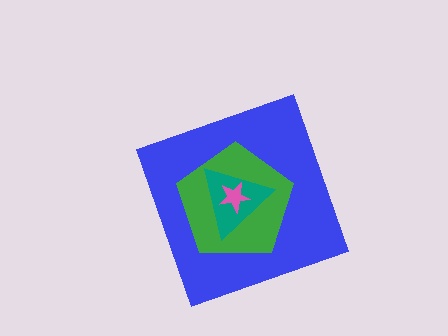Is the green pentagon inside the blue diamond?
Yes.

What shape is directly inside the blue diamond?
The green pentagon.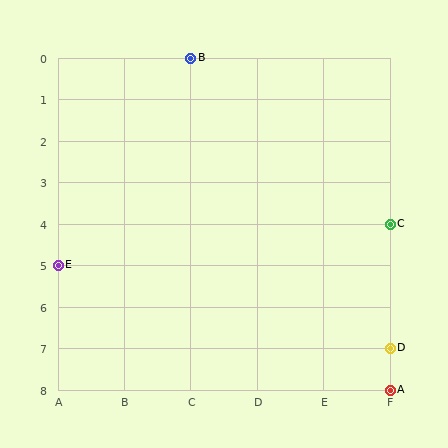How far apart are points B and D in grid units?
Points B and D are 3 columns and 7 rows apart (about 7.6 grid units diagonally).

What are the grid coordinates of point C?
Point C is at grid coordinates (F, 4).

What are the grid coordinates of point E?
Point E is at grid coordinates (A, 5).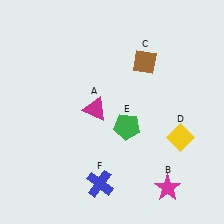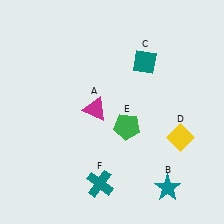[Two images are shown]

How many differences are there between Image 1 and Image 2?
There are 3 differences between the two images.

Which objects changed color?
B changed from magenta to teal. C changed from brown to teal. F changed from blue to teal.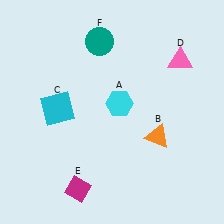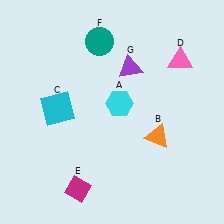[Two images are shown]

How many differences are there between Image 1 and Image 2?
There is 1 difference between the two images.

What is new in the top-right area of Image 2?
A purple triangle (G) was added in the top-right area of Image 2.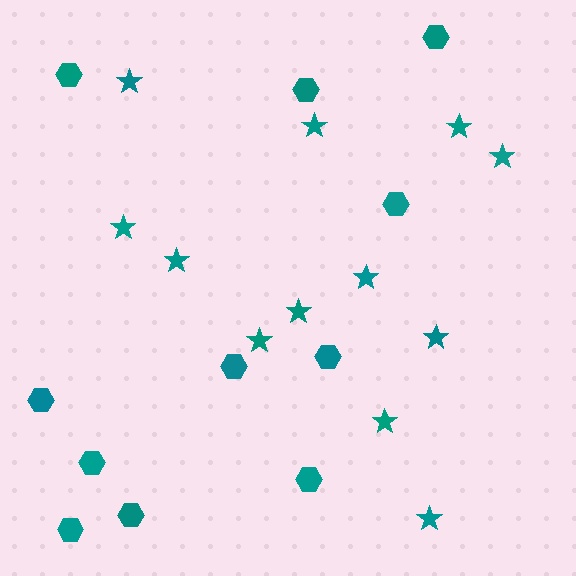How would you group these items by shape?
There are 2 groups: one group of hexagons (11) and one group of stars (12).